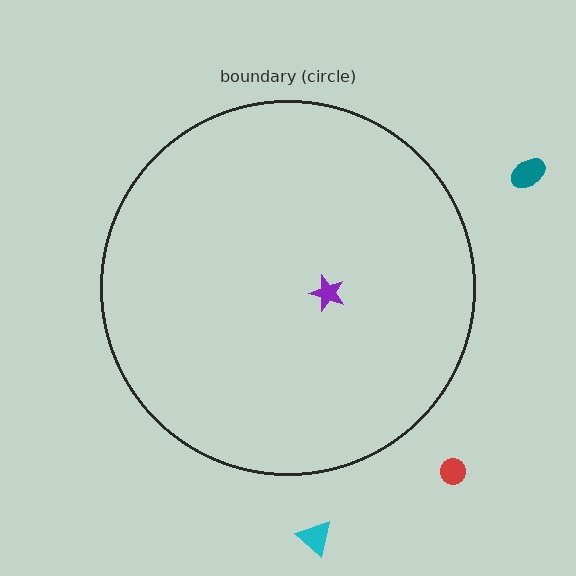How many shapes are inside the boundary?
1 inside, 3 outside.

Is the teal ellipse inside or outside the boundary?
Outside.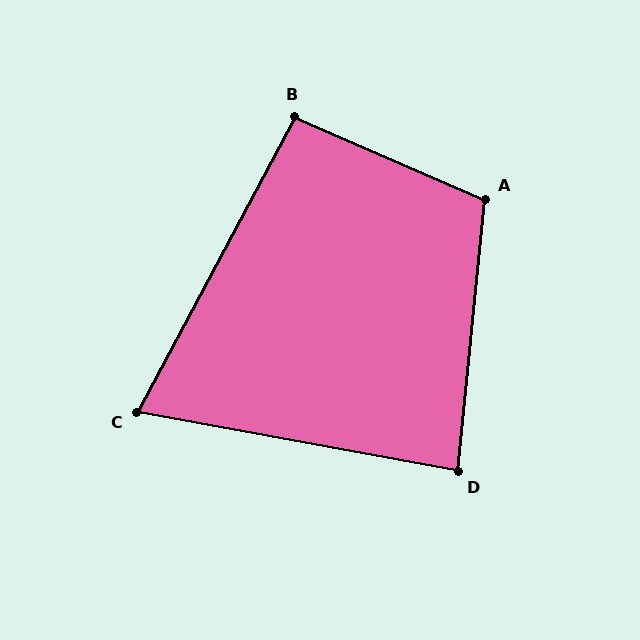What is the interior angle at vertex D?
Approximately 85 degrees (approximately right).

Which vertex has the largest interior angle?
A, at approximately 108 degrees.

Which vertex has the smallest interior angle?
C, at approximately 72 degrees.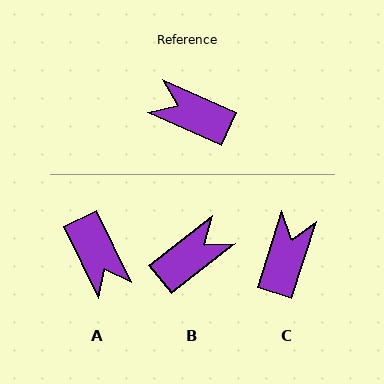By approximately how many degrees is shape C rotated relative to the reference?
Approximately 83 degrees clockwise.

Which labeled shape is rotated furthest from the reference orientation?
A, about 141 degrees away.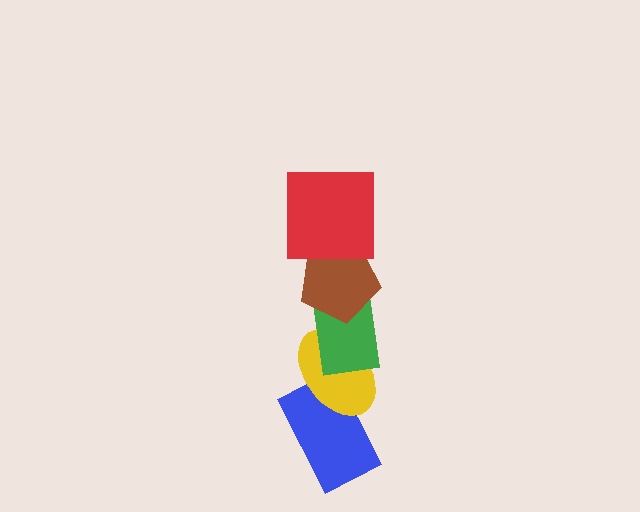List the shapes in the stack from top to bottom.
From top to bottom: the red square, the brown pentagon, the green rectangle, the yellow ellipse, the blue rectangle.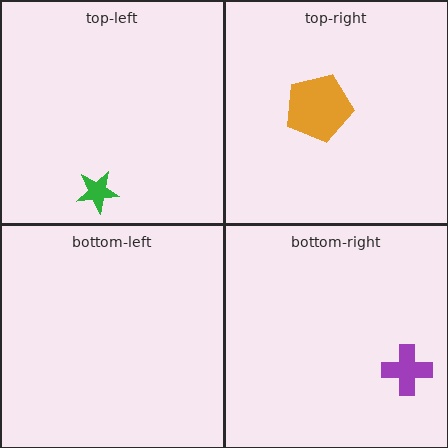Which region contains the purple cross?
The bottom-right region.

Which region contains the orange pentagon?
The top-right region.